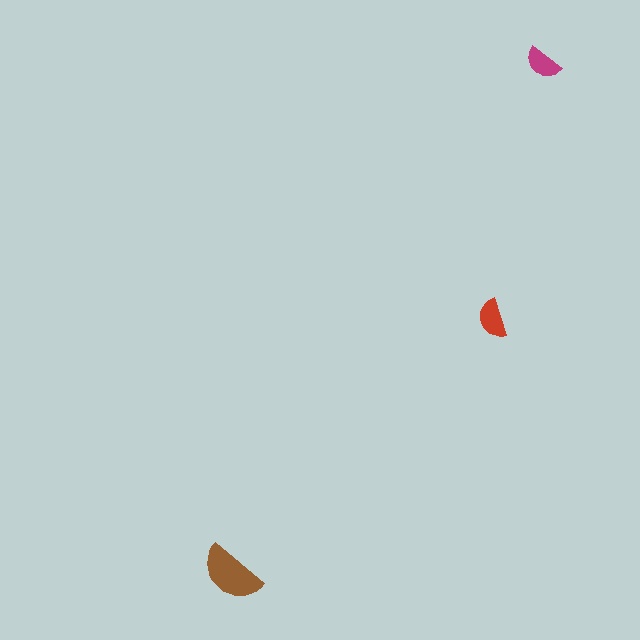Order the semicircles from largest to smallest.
the brown one, the red one, the magenta one.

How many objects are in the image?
There are 3 objects in the image.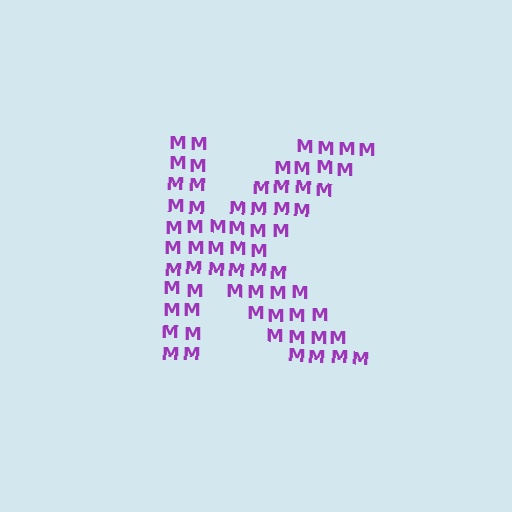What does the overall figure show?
The overall figure shows the letter K.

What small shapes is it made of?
It is made of small letter M's.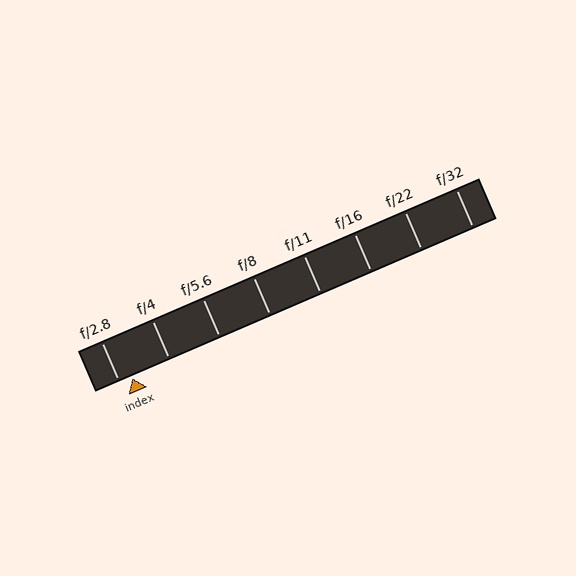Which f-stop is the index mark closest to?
The index mark is closest to f/2.8.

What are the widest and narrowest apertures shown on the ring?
The widest aperture shown is f/2.8 and the narrowest is f/32.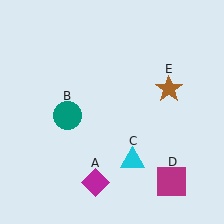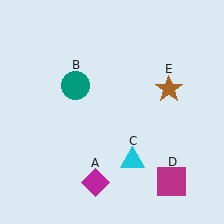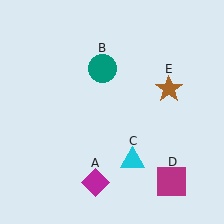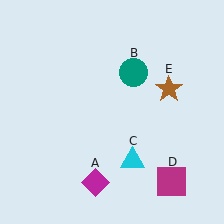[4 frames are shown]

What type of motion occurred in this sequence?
The teal circle (object B) rotated clockwise around the center of the scene.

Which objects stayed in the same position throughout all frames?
Magenta diamond (object A) and cyan triangle (object C) and magenta square (object D) and brown star (object E) remained stationary.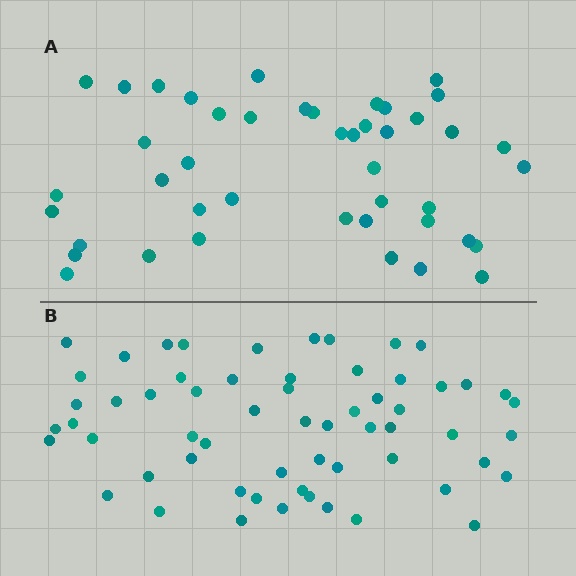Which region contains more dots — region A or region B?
Region B (the bottom region) has more dots.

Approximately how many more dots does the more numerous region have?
Region B has approximately 15 more dots than region A.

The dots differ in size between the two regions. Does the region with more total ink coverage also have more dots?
No. Region A has more total ink coverage because its dots are larger, but region B actually contains more individual dots. Total area can be misleading — the number of items is what matters here.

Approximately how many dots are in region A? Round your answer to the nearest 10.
About 40 dots. (The exact count is 44, which rounds to 40.)